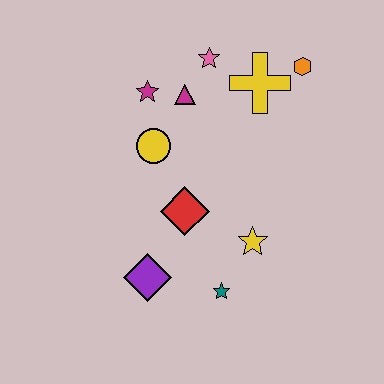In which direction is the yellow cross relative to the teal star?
The yellow cross is above the teal star.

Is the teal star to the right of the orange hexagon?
No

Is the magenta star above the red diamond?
Yes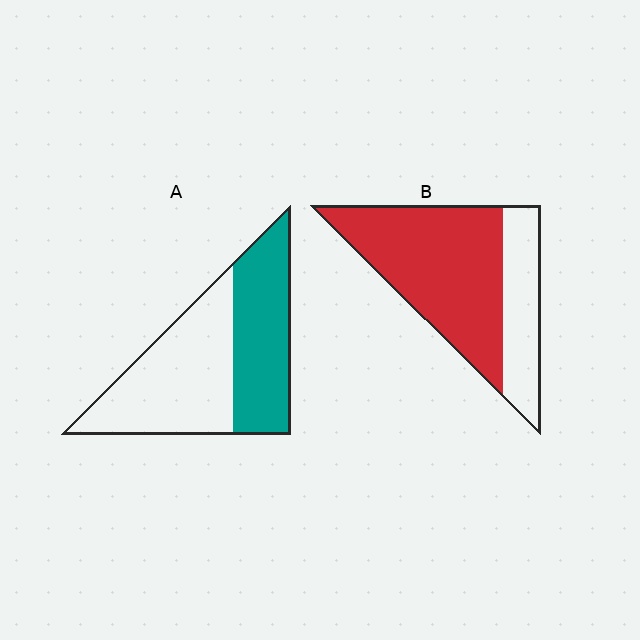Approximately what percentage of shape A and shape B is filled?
A is approximately 45% and B is approximately 70%.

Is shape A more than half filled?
No.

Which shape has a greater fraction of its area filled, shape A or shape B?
Shape B.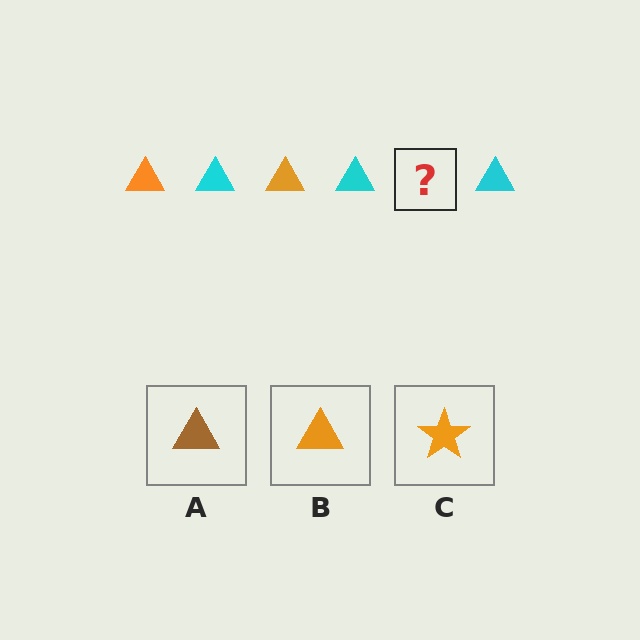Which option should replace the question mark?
Option B.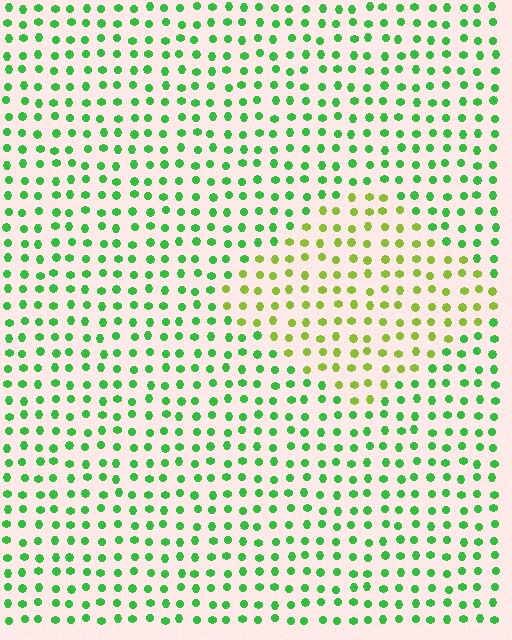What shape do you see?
I see a diamond.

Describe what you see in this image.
The image is filled with small green elements in a uniform arrangement. A diamond-shaped region is visible where the elements are tinted to a slightly different hue, forming a subtle color boundary.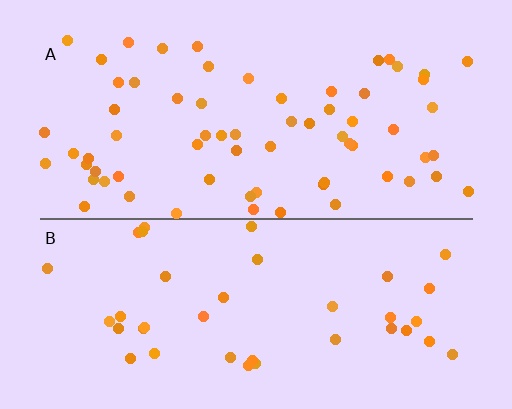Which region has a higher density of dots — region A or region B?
A (the top).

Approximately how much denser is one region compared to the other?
Approximately 1.7× — region A over region B.